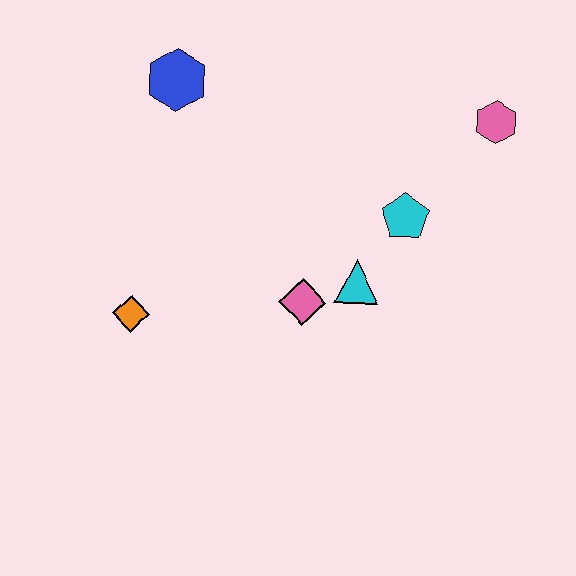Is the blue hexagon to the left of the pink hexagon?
Yes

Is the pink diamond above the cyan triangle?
No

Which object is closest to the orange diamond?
The pink diamond is closest to the orange diamond.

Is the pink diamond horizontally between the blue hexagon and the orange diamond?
No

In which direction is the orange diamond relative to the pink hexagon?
The orange diamond is to the left of the pink hexagon.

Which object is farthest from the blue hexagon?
The pink hexagon is farthest from the blue hexagon.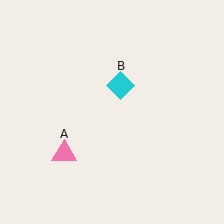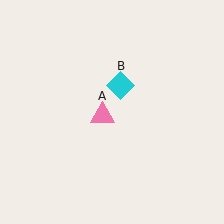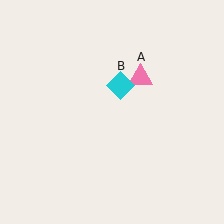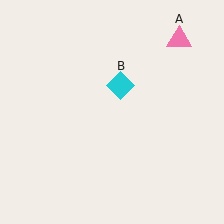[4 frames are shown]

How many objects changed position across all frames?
1 object changed position: pink triangle (object A).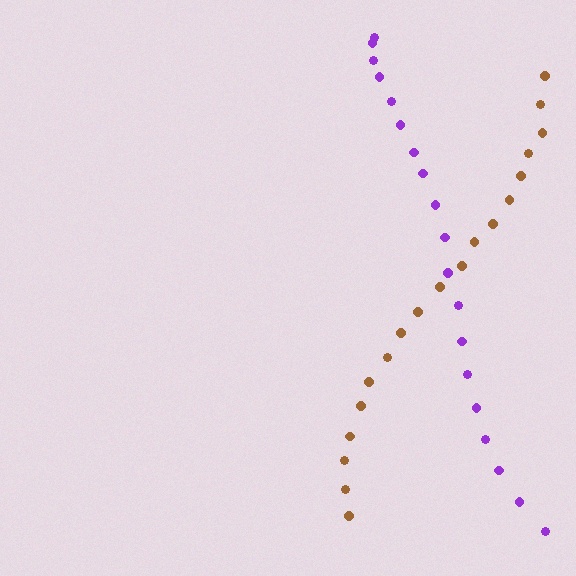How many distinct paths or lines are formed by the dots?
There are 2 distinct paths.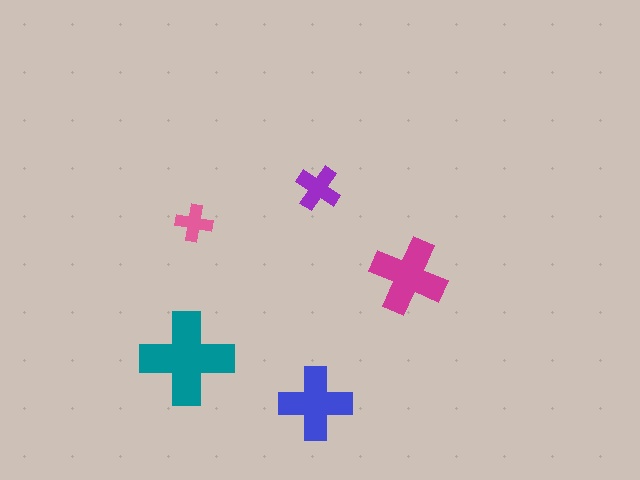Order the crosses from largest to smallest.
the teal one, the magenta one, the blue one, the purple one, the pink one.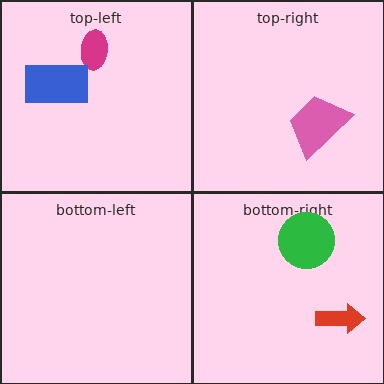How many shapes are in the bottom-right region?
2.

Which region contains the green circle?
The bottom-right region.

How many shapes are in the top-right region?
1.